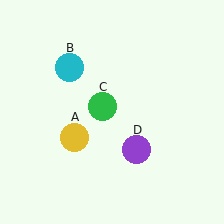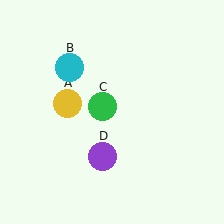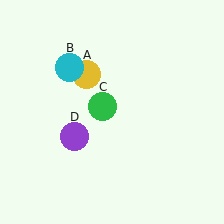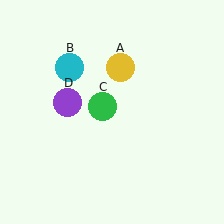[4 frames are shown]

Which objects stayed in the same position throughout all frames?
Cyan circle (object B) and green circle (object C) remained stationary.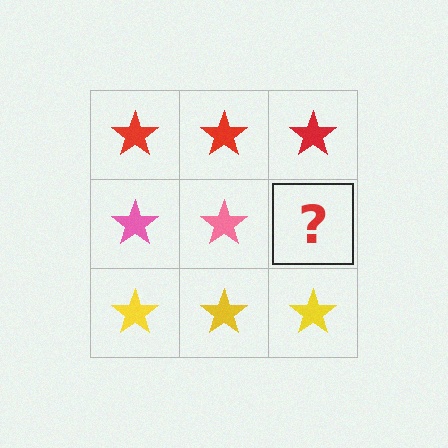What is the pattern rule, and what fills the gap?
The rule is that each row has a consistent color. The gap should be filled with a pink star.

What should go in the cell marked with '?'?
The missing cell should contain a pink star.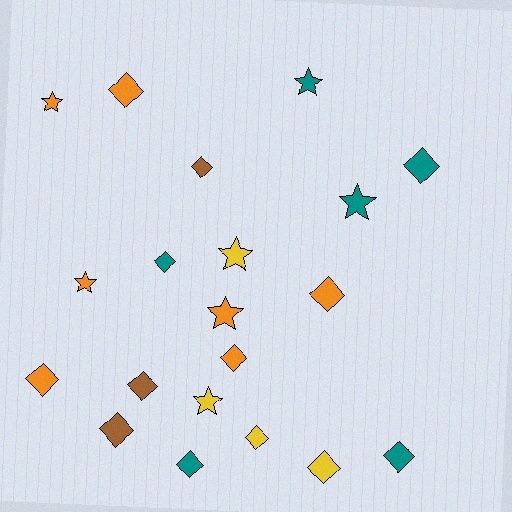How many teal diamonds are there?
There are 4 teal diamonds.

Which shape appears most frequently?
Diamond, with 13 objects.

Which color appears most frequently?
Orange, with 7 objects.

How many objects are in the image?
There are 20 objects.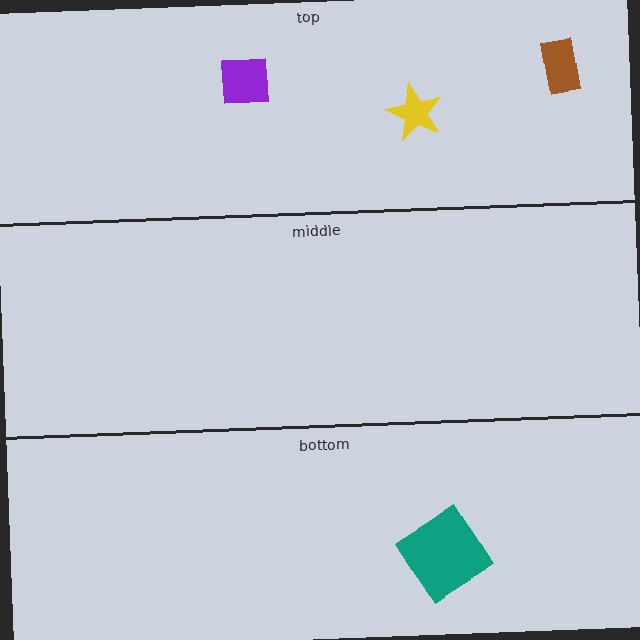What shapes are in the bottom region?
The teal diamond.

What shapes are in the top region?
The brown rectangle, the purple square, the yellow star.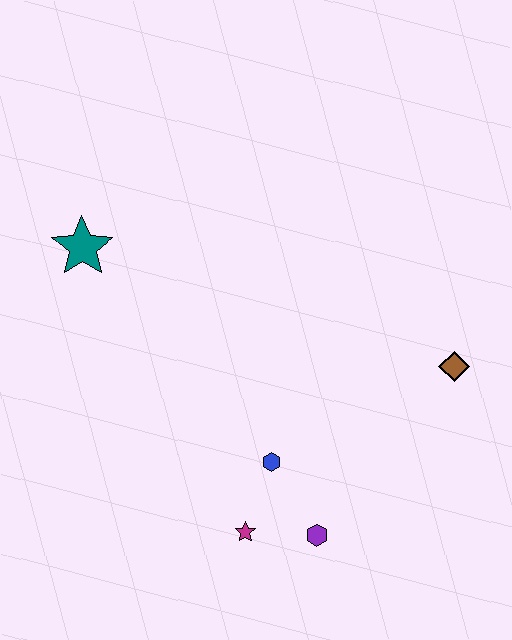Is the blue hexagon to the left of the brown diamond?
Yes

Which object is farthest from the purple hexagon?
The teal star is farthest from the purple hexagon.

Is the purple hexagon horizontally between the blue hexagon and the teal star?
No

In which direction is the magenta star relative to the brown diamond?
The magenta star is to the left of the brown diamond.